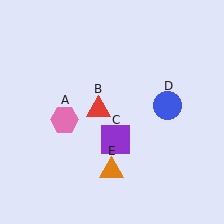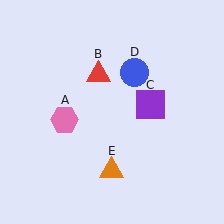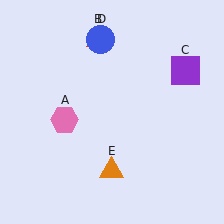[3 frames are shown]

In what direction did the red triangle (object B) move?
The red triangle (object B) moved up.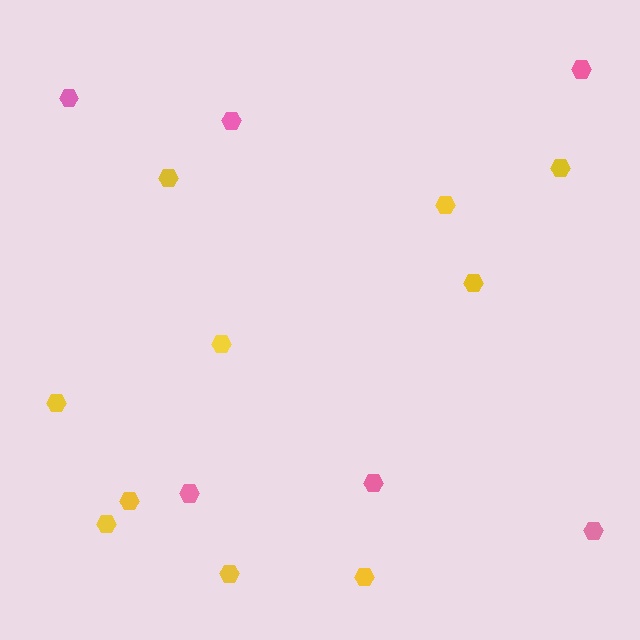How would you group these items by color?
There are 2 groups: one group of yellow hexagons (10) and one group of pink hexagons (6).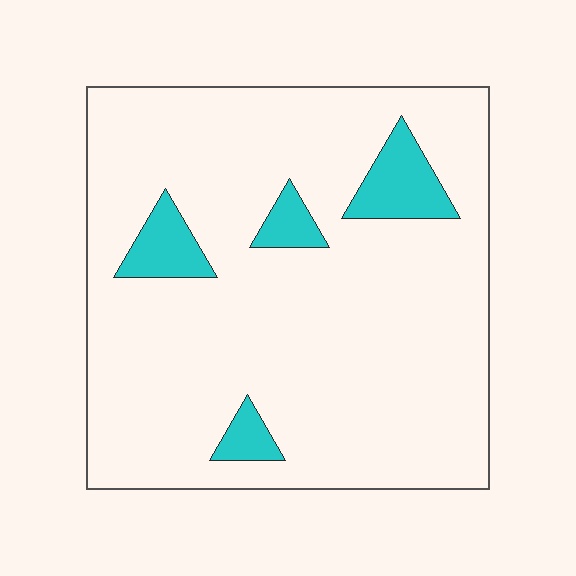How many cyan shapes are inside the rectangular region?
4.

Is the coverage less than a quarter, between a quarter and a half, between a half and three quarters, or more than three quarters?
Less than a quarter.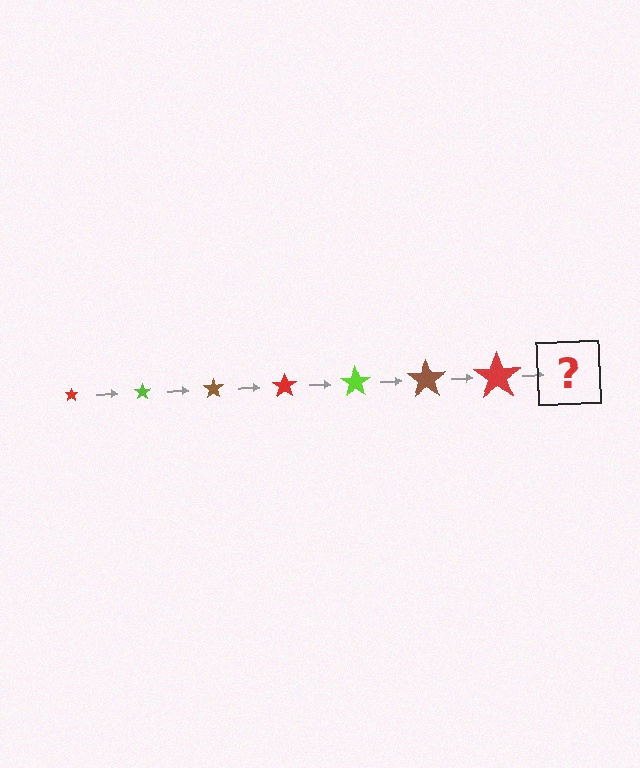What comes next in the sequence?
The next element should be a lime star, larger than the previous one.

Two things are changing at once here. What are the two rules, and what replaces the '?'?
The two rules are that the star grows larger each step and the color cycles through red, lime, and brown. The '?' should be a lime star, larger than the previous one.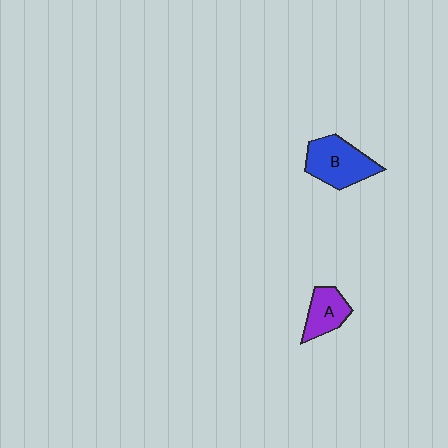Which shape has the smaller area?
Shape A (purple).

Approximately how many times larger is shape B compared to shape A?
Approximately 1.5 times.